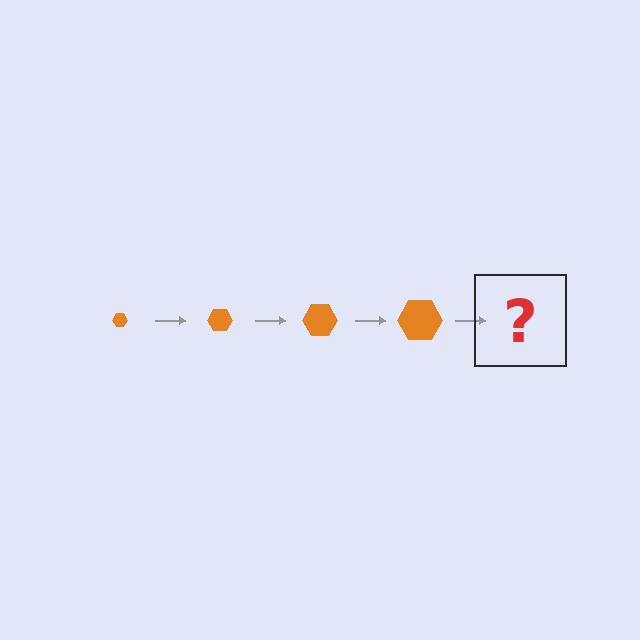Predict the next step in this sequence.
The next step is an orange hexagon, larger than the previous one.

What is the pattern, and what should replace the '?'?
The pattern is that the hexagon gets progressively larger each step. The '?' should be an orange hexagon, larger than the previous one.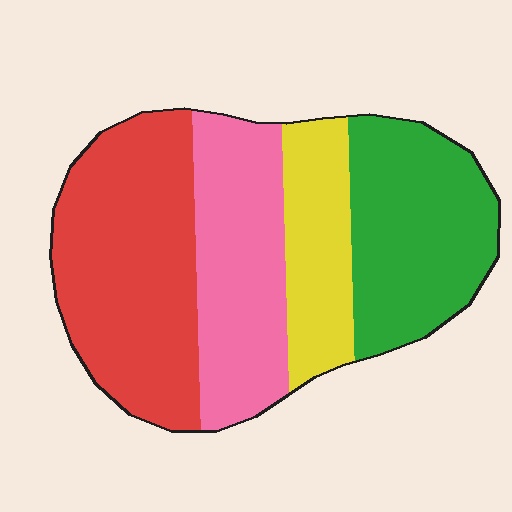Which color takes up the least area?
Yellow, at roughly 15%.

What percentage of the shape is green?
Green takes up about one quarter (1/4) of the shape.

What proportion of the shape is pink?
Pink takes up about one quarter (1/4) of the shape.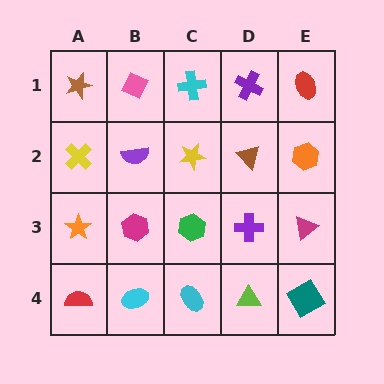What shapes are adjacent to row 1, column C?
A yellow star (row 2, column C), a pink diamond (row 1, column B), a purple cross (row 1, column D).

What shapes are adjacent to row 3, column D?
A brown triangle (row 2, column D), a lime triangle (row 4, column D), a green hexagon (row 3, column C), a magenta triangle (row 3, column E).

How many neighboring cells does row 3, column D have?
4.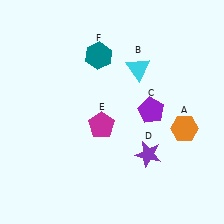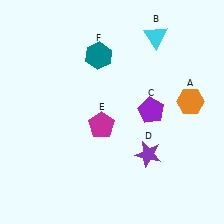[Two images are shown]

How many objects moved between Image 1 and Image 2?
2 objects moved between the two images.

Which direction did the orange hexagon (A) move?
The orange hexagon (A) moved up.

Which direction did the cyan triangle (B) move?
The cyan triangle (B) moved up.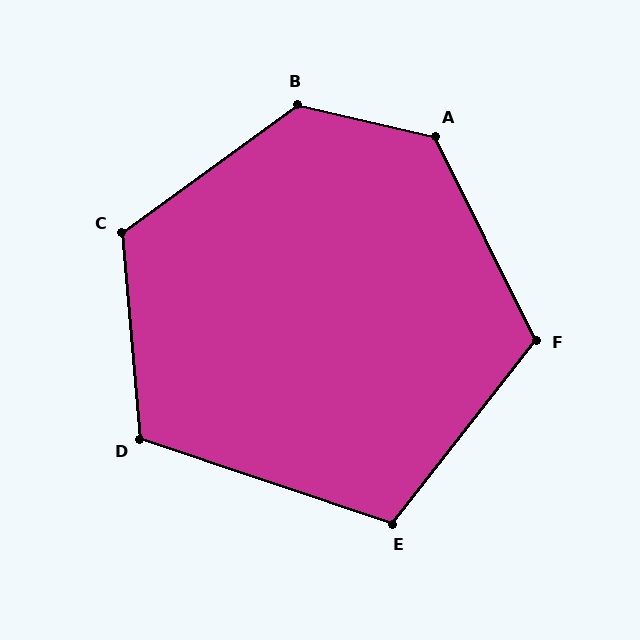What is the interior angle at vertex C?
Approximately 121 degrees (obtuse).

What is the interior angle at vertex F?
Approximately 116 degrees (obtuse).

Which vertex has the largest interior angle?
B, at approximately 131 degrees.